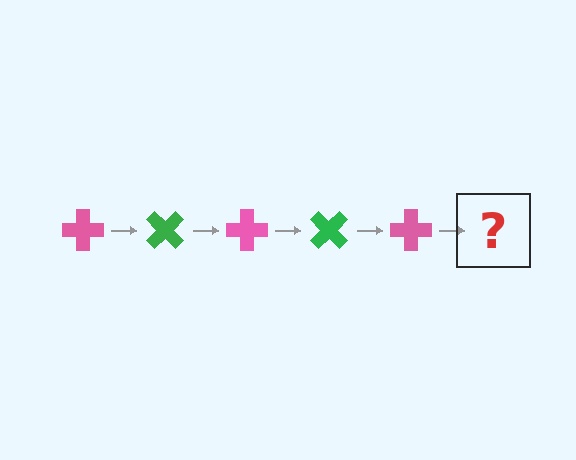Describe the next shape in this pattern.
It should be a green cross, rotated 225 degrees from the start.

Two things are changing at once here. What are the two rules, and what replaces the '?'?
The two rules are that it rotates 45 degrees each step and the color cycles through pink and green. The '?' should be a green cross, rotated 225 degrees from the start.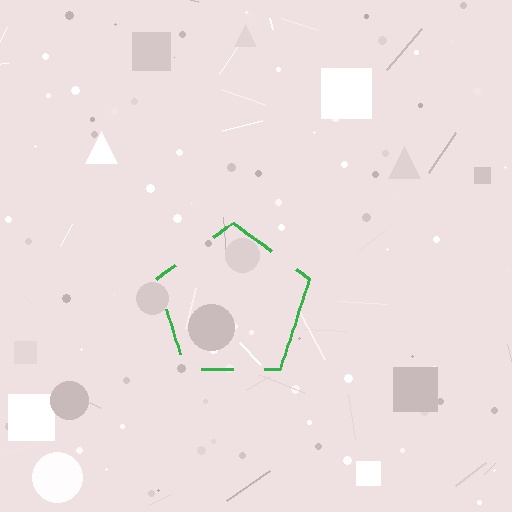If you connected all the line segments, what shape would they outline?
They would outline a pentagon.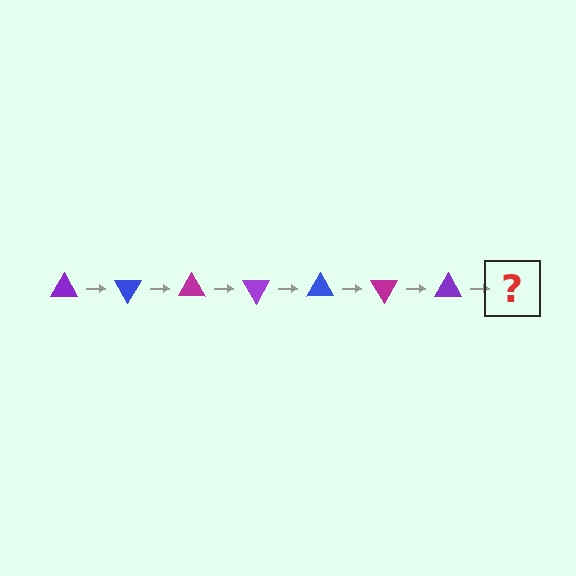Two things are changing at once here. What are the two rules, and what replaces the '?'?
The two rules are that it rotates 60 degrees each step and the color cycles through purple, blue, and magenta. The '?' should be a blue triangle, rotated 420 degrees from the start.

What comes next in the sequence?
The next element should be a blue triangle, rotated 420 degrees from the start.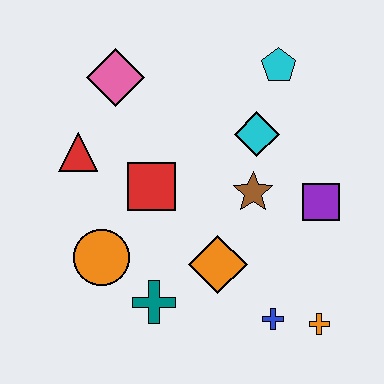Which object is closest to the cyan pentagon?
The cyan diamond is closest to the cyan pentagon.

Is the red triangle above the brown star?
Yes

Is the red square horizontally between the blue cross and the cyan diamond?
No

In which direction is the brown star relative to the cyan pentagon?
The brown star is below the cyan pentagon.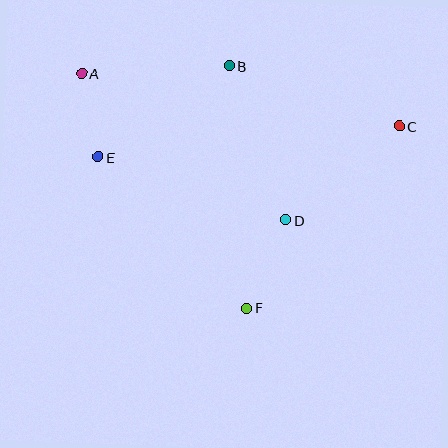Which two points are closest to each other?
Points A and E are closest to each other.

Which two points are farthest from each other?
Points A and C are farthest from each other.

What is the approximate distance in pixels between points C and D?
The distance between C and D is approximately 147 pixels.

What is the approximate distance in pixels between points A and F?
The distance between A and F is approximately 287 pixels.